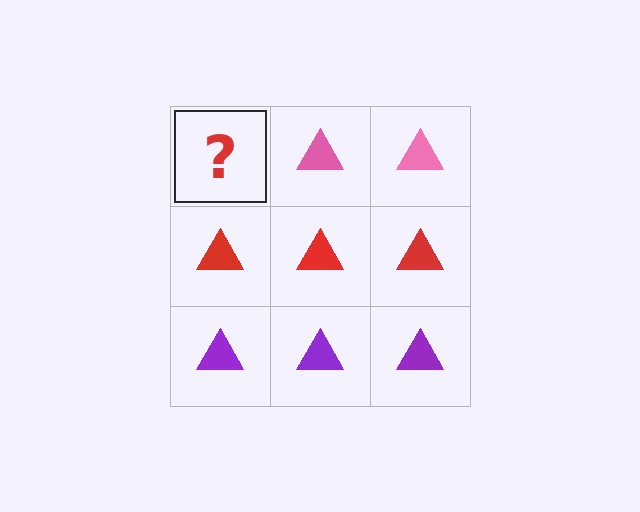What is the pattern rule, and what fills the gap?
The rule is that each row has a consistent color. The gap should be filled with a pink triangle.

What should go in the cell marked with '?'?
The missing cell should contain a pink triangle.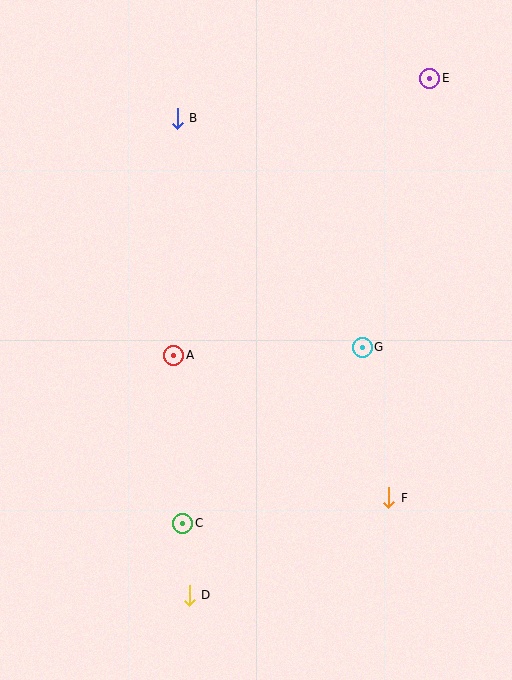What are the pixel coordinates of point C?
Point C is at (183, 523).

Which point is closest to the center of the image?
Point A at (174, 355) is closest to the center.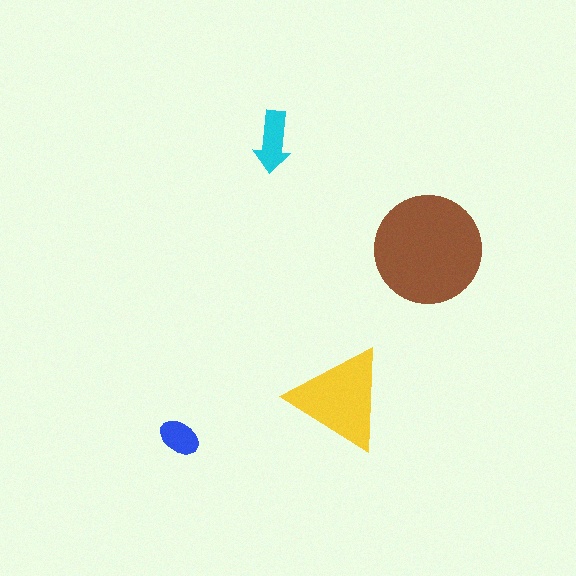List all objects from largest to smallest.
The brown circle, the yellow triangle, the cyan arrow, the blue ellipse.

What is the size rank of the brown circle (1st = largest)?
1st.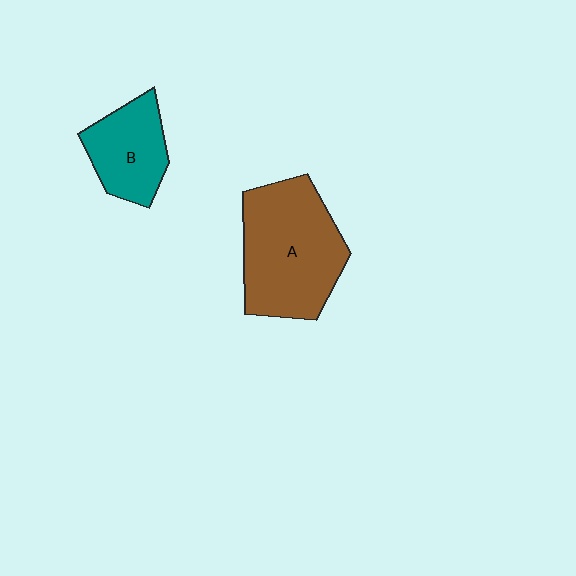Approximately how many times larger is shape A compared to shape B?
Approximately 1.8 times.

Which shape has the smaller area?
Shape B (teal).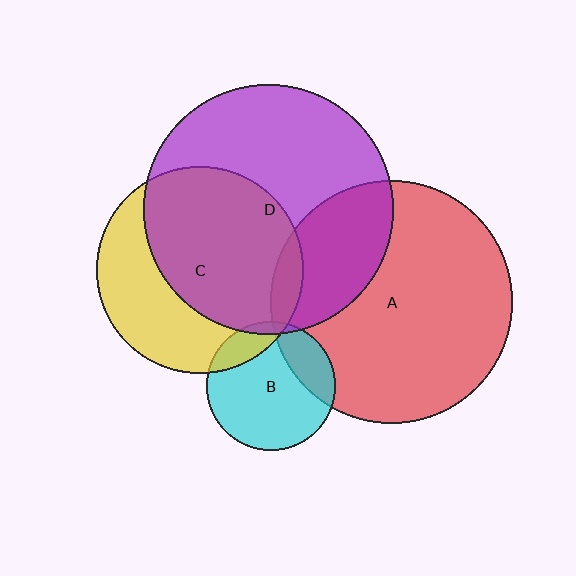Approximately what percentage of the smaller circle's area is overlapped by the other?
Approximately 5%.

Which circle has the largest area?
Circle D (purple).